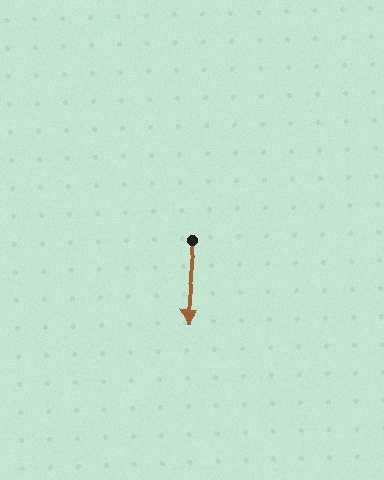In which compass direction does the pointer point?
South.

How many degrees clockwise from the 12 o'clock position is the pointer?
Approximately 185 degrees.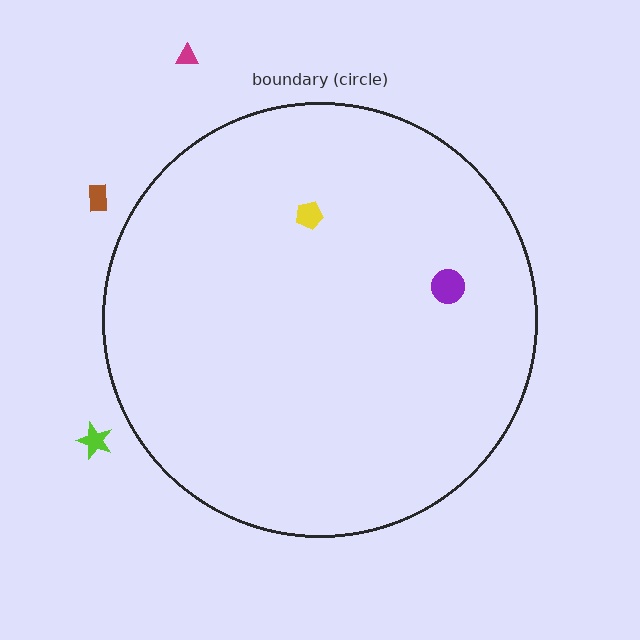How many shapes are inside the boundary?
2 inside, 3 outside.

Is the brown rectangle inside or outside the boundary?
Outside.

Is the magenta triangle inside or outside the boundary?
Outside.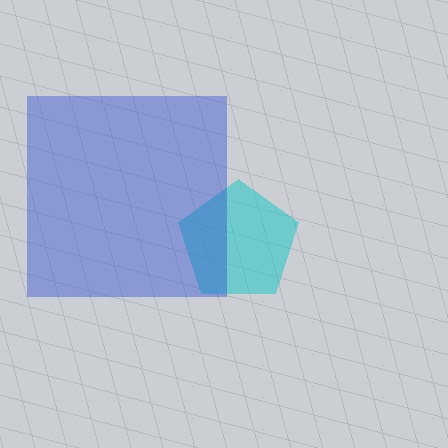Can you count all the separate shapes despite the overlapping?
Yes, there are 2 separate shapes.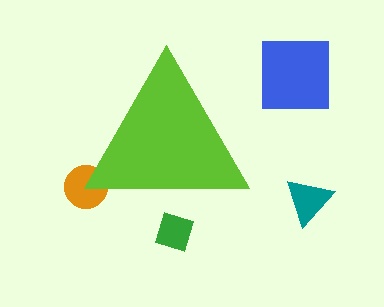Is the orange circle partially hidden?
Yes, the orange circle is partially hidden behind the lime triangle.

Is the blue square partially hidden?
No, the blue square is fully visible.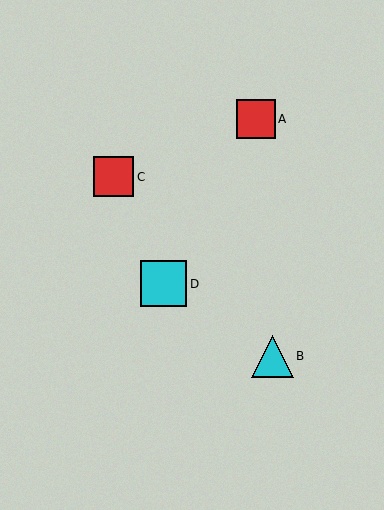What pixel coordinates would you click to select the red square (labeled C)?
Click at (113, 177) to select the red square C.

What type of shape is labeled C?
Shape C is a red square.